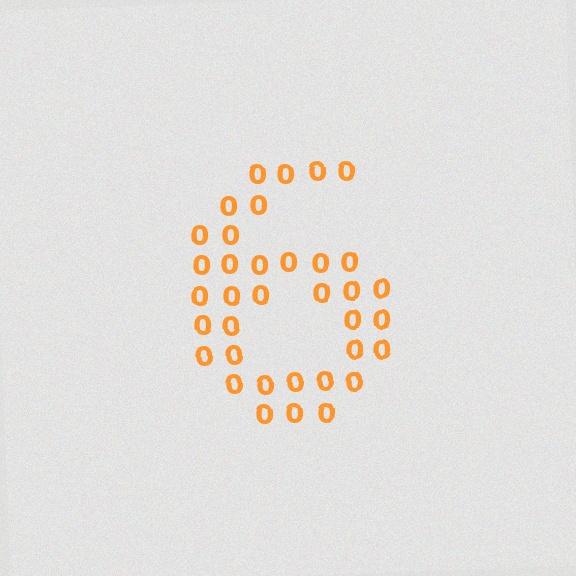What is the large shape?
The large shape is the digit 6.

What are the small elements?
The small elements are digit 0's.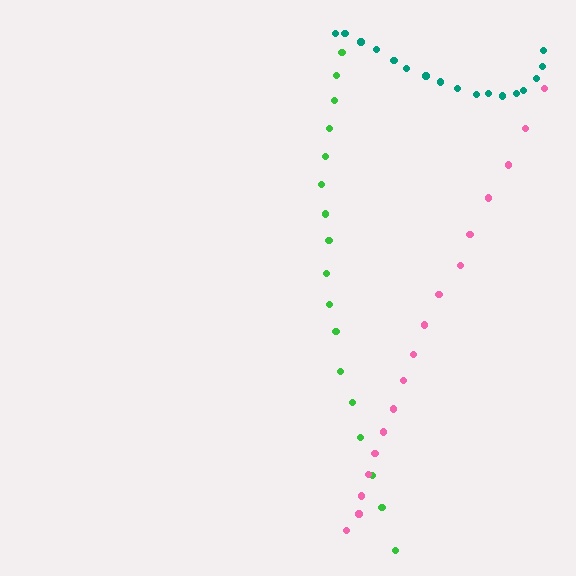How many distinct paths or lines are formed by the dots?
There are 3 distinct paths.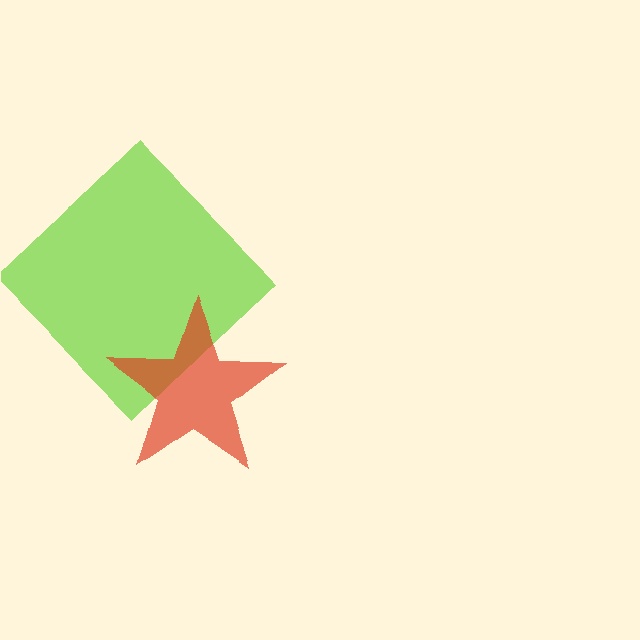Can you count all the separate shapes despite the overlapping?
Yes, there are 2 separate shapes.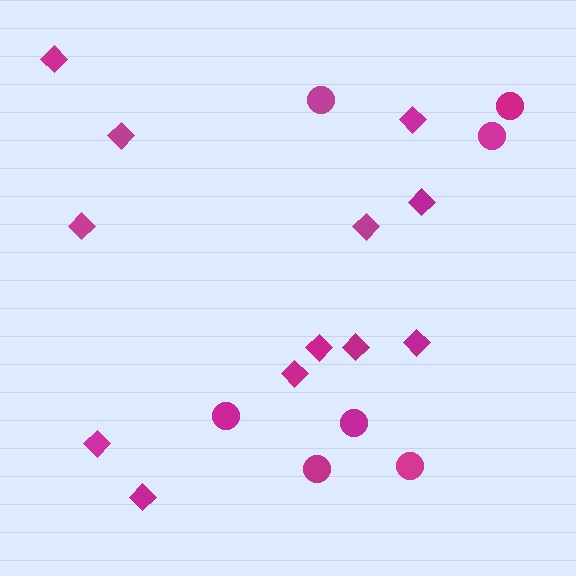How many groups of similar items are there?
There are 2 groups: one group of diamonds (12) and one group of circles (7).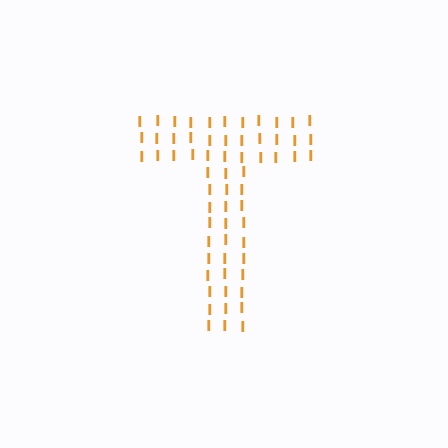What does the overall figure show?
The overall figure shows the letter T.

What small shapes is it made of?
It is made of small letter I's.